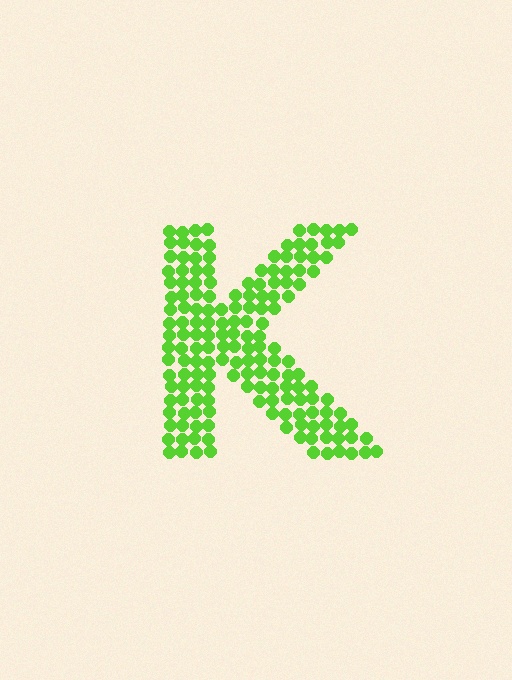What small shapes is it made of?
It is made of small circles.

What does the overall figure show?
The overall figure shows the letter K.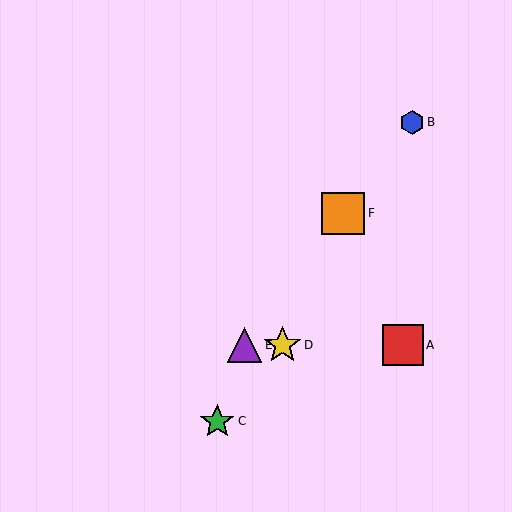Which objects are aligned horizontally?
Objects A, D, E are aligned horizontally.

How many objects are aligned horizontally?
3 objects (A, D, E) are aligned horizontally.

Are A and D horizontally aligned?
Yes, both are at y≈345.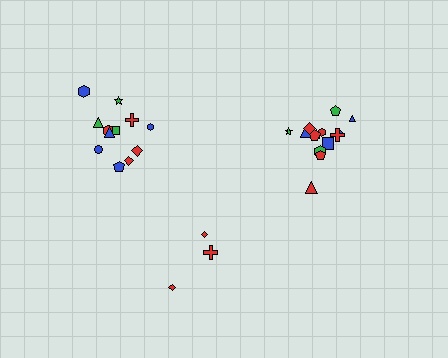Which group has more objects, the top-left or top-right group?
The top-right group.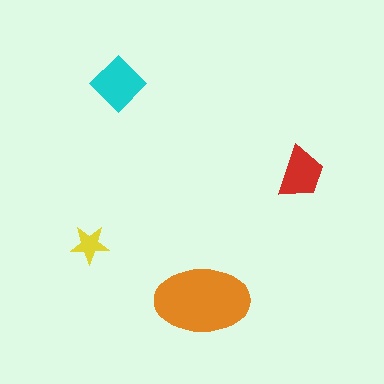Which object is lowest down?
The orange ellipse is bottommost.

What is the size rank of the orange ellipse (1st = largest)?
1st.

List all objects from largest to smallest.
The orange ellipse, the cyan diamond, the red trapezoid, the yellow star.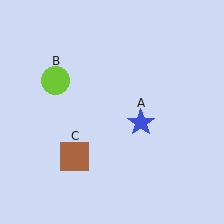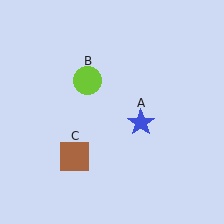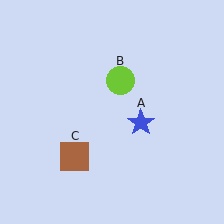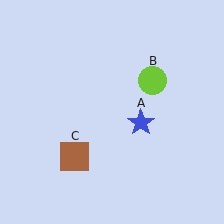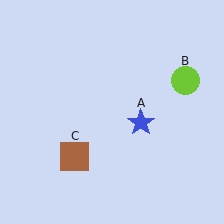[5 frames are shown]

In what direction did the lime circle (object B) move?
The lime circle (object B) moved right.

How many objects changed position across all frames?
1 object changed position: lime circle (object B).